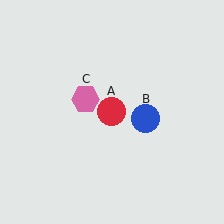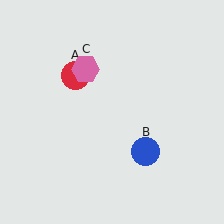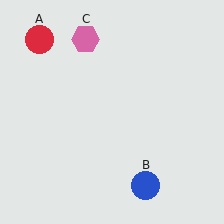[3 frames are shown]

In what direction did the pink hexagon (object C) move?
The pink hexagon (object C) moved up.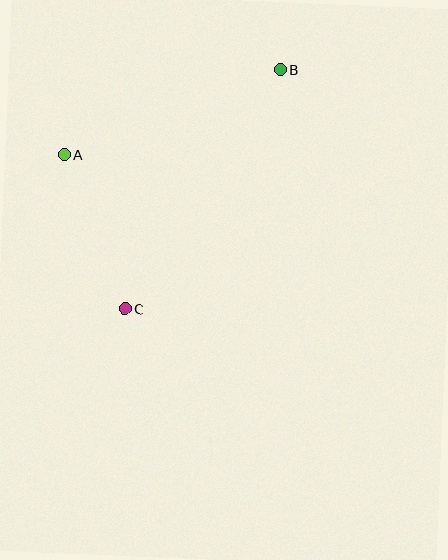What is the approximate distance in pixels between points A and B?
The distance between A and B is approximately 232 pixels.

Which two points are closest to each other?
Points A and C are closest to each other.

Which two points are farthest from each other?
Points B and C are farthest from each other.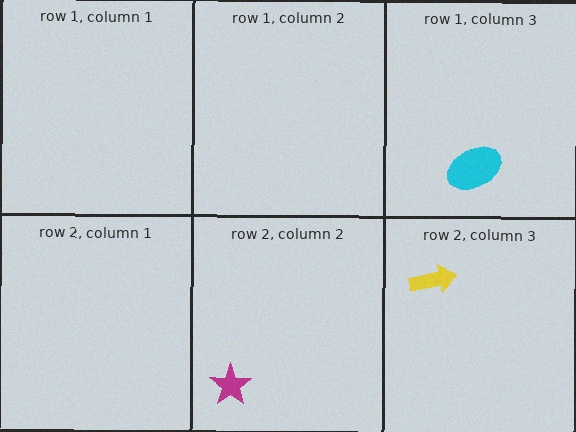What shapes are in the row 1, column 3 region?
The cyan ellipse.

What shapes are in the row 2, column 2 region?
The magenta star.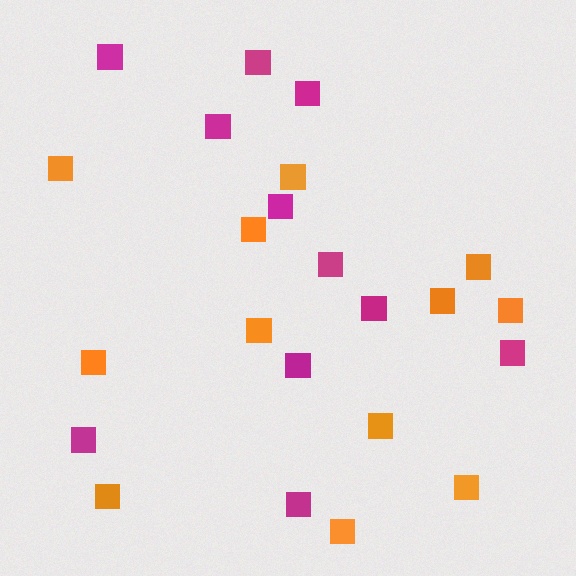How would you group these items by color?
There are 2 groups: one group of orange squares (12) and one group of magenta squares (11).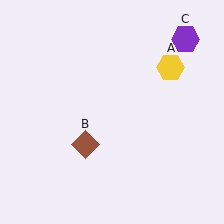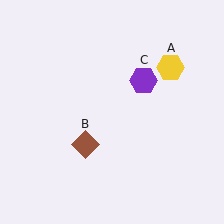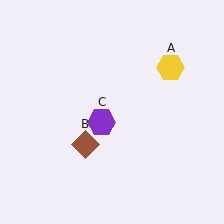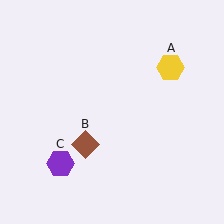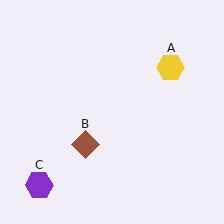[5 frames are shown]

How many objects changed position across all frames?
1 object changed position: purple hexagon (object C).